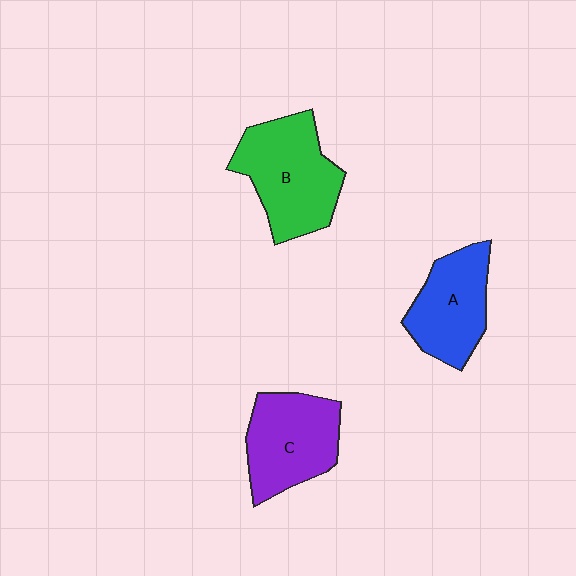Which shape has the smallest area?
Shape A (blue).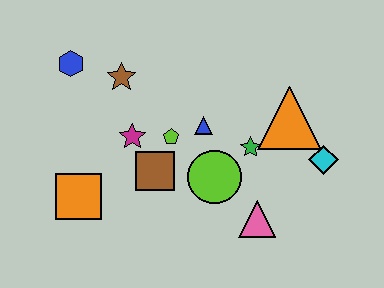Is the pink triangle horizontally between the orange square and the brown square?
No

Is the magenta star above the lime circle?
Yes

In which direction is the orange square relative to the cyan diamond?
The orange square is to the left of the cyan diamond.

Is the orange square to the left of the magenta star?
Yes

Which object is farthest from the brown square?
The cyan diamond is farthest from the brown square.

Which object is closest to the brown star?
The blue hexagon is closest to the brown star.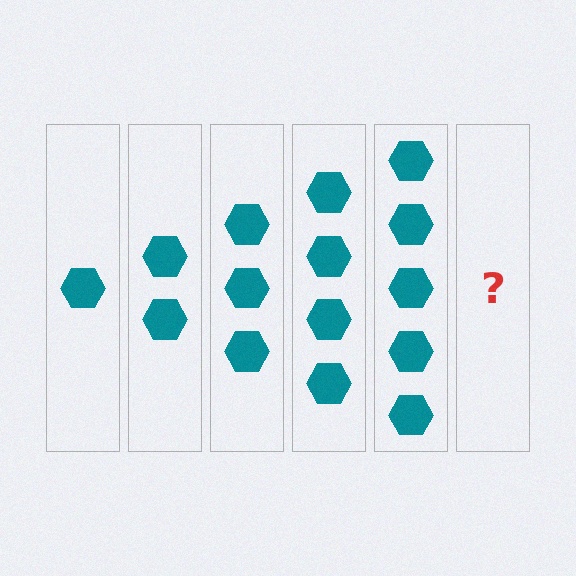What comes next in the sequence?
The next element should be 6 hexagons.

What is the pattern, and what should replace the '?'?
The pattern is that each step adds one more hexagon. The '?' should be 6 hexagons.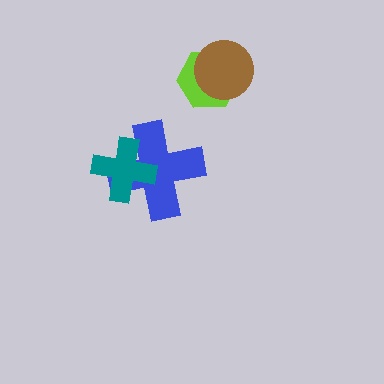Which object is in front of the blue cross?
The teal cross is in front of the blue cross.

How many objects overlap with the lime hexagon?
1 object overlaps with the lime hexagon.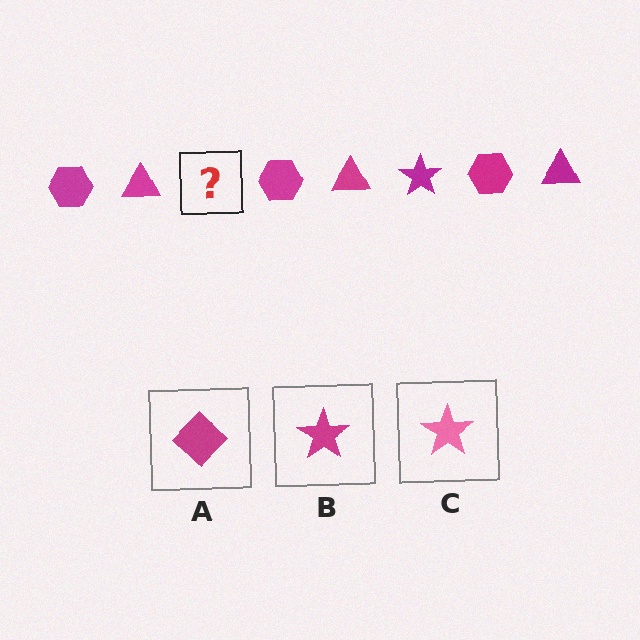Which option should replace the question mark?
Option B.